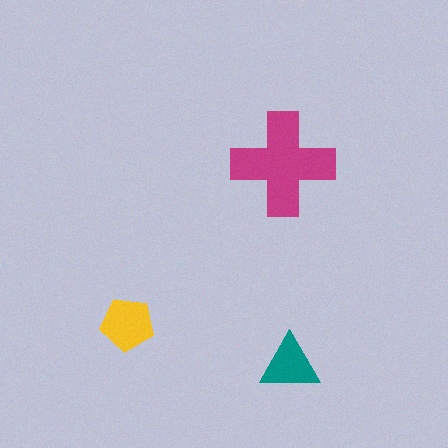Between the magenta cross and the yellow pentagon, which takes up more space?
The magenta cross.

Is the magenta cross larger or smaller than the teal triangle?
Larger.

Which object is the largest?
The magenta cross.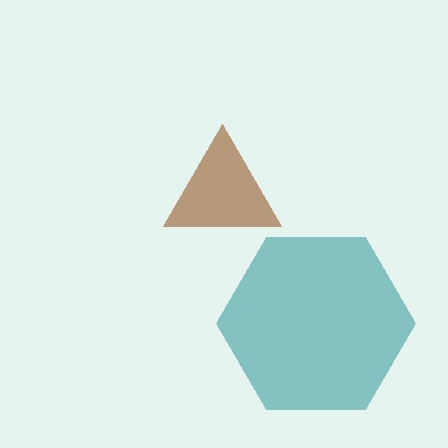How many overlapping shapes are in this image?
There are 2 overlapping shapes in the image.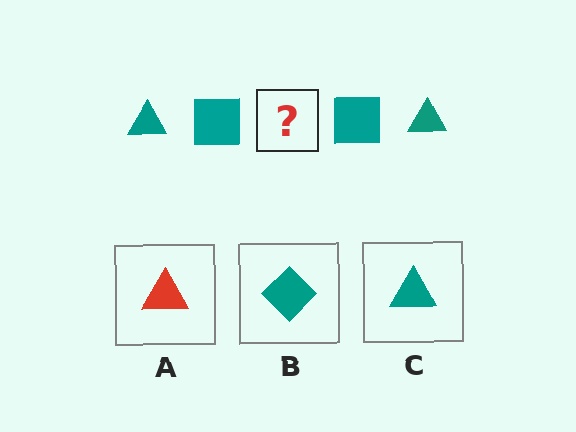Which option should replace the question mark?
Option C.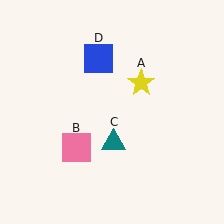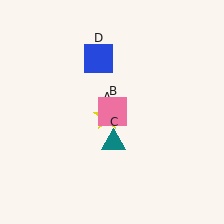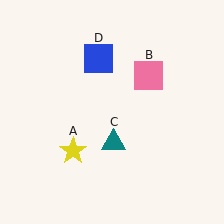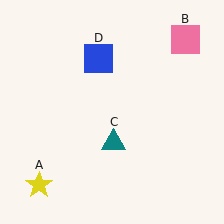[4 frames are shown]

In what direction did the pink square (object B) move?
The pink square (object B) moved up and to the right.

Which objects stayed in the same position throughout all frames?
Teal triangle (object C) and blue square (object D) remained stationary.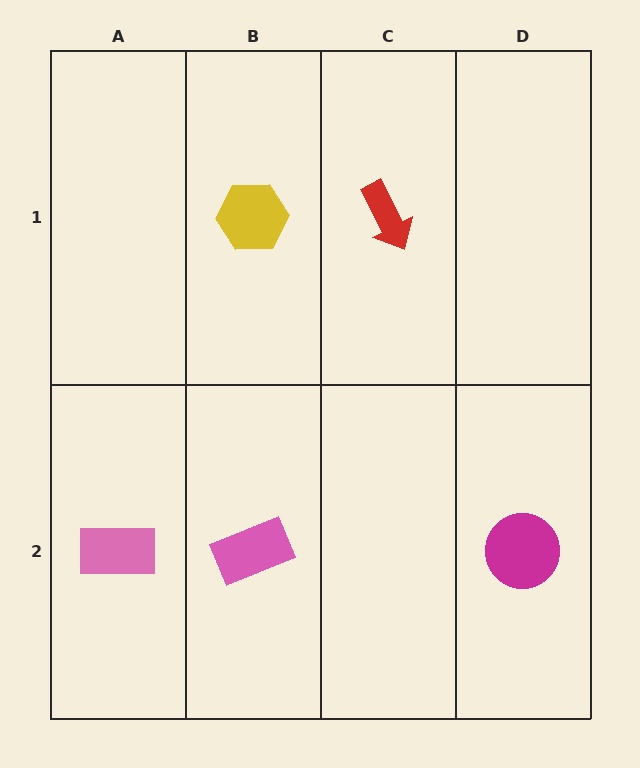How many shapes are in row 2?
3 shapes.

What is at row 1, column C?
A red arrow.